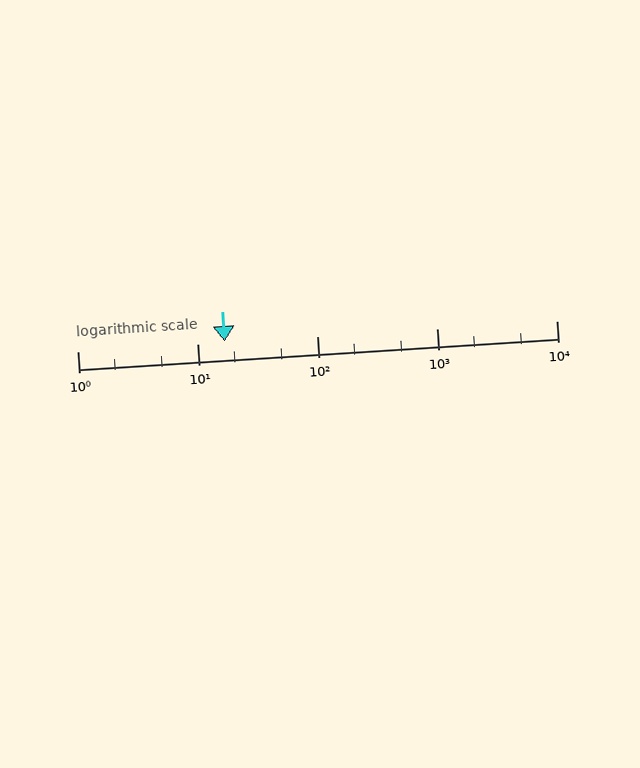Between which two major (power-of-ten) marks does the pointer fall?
The pointer is between 10 and 100.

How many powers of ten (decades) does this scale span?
The scale spans 4 decades, from 1 to 10000.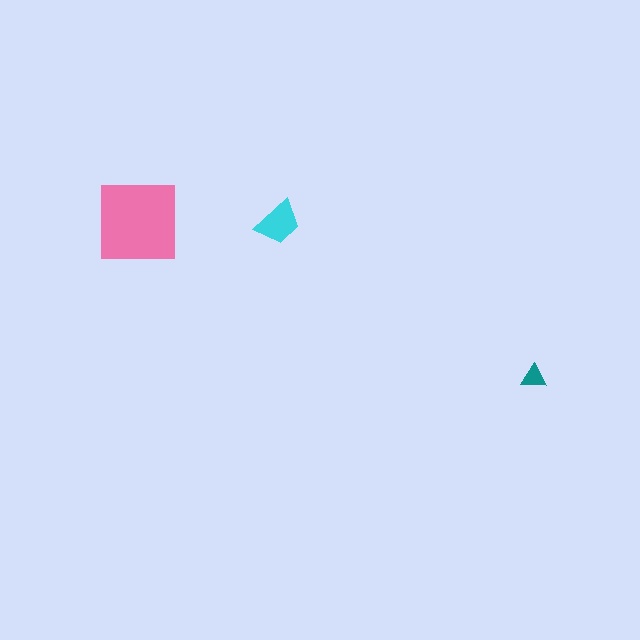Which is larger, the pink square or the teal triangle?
The pink square.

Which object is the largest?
The pink square.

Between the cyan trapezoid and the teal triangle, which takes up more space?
The cyan trapezoid.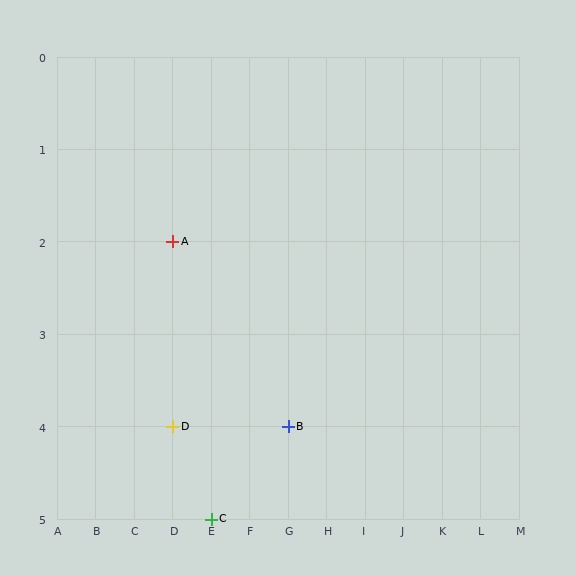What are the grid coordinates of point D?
Point D is at grid coordinates (D, 4).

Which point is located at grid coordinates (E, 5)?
Point C is at (E, 5).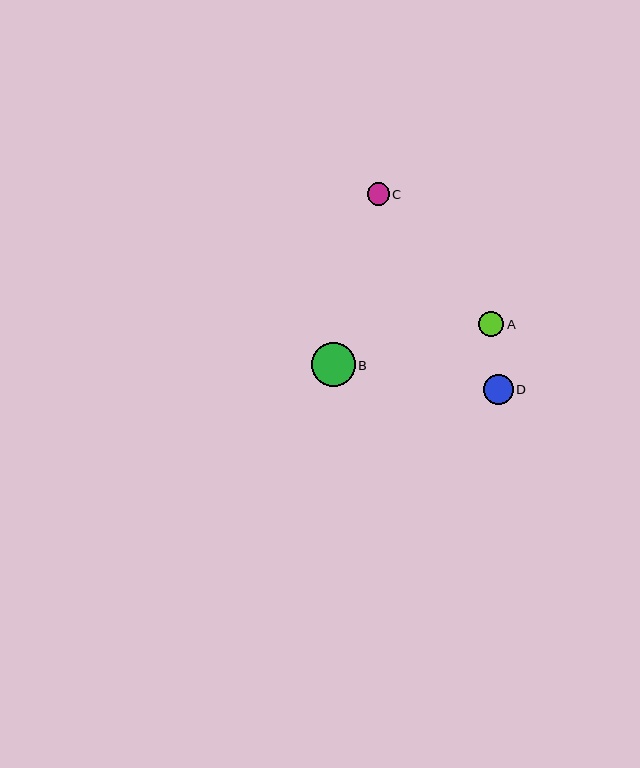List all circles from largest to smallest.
From largest to smallest: B, D, A, C.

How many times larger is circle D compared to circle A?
Circle D is approximately 1.2 times the size of circle A.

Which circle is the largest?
Circle B is the largest with a size of approximately 44 pixels.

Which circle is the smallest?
Circle C is the smallest with a size of approximately 22 pixels.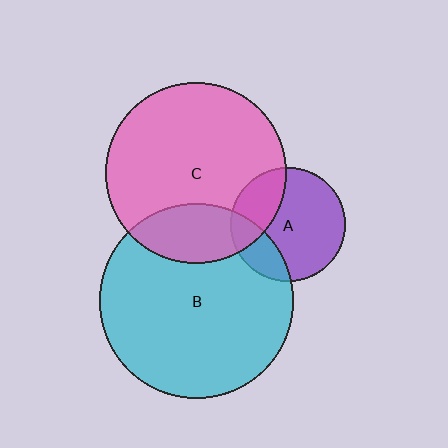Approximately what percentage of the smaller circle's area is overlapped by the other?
Approximately 30%.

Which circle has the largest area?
Circle B (cyan).